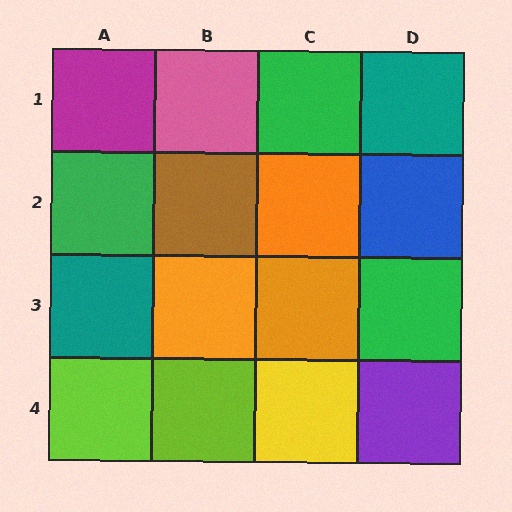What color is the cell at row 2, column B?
Brown.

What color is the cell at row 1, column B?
Pink.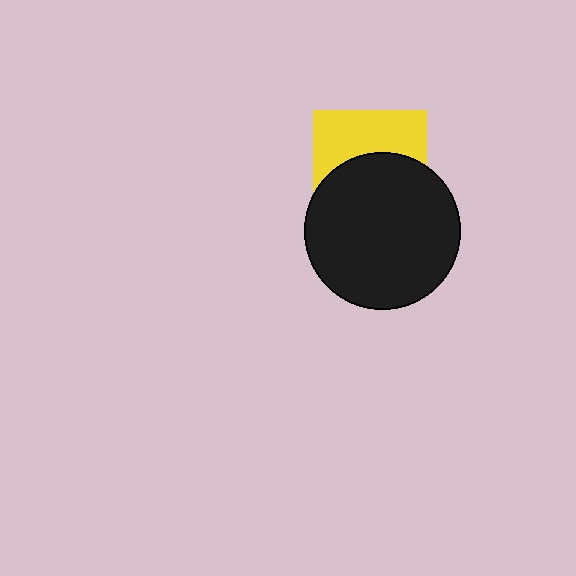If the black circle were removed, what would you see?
You would see the complete yellow square.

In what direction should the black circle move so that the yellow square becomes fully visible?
The black circle should move down. That is the shortest direction to clear the overlap and leave the yellow square fully visible.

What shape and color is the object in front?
The object in front is a black circle.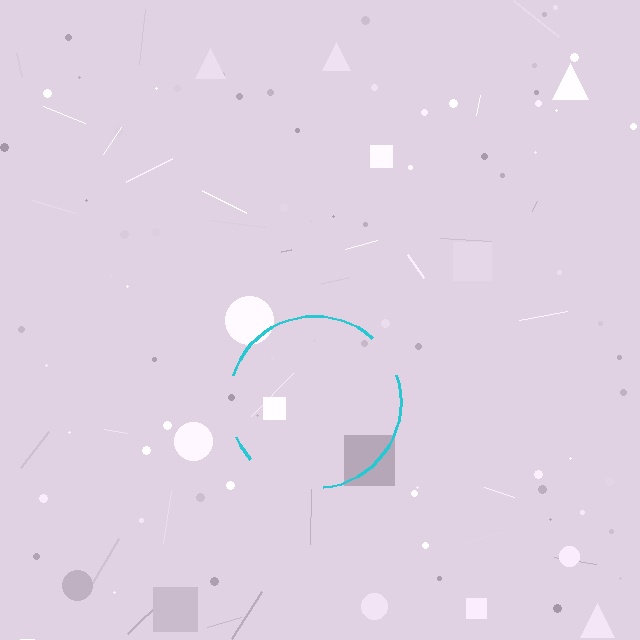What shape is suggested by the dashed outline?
The dashed outline suggests a circle.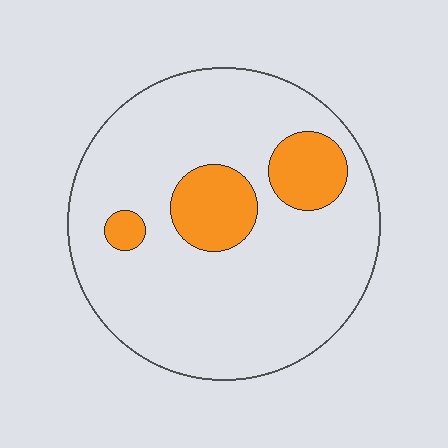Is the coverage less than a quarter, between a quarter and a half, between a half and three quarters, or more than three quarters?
Less than a quarter.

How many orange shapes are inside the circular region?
3.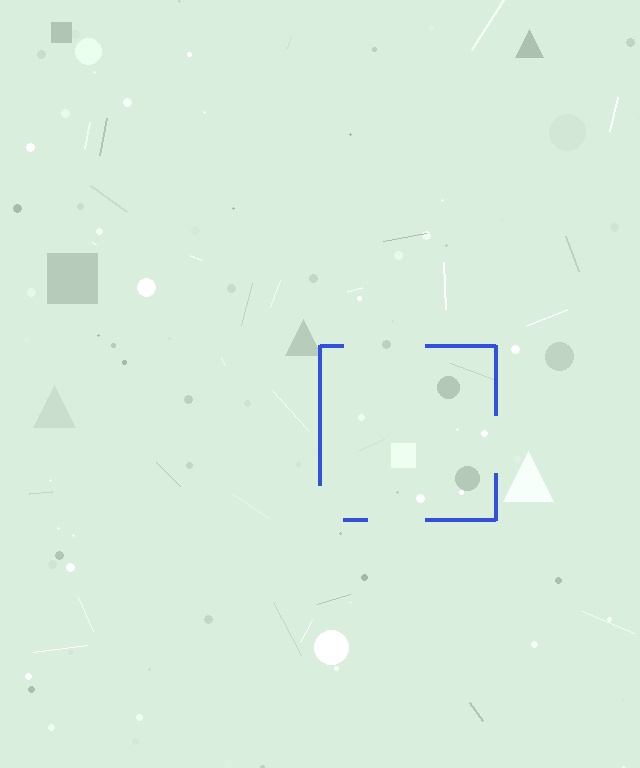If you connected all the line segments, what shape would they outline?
They would outline a square.